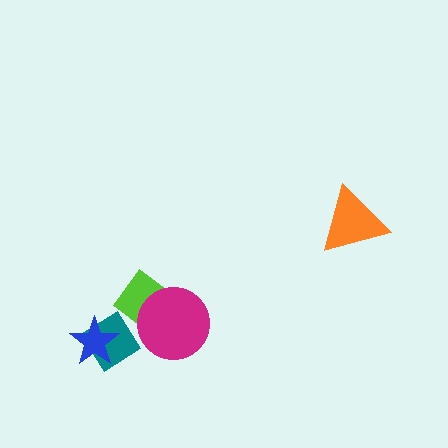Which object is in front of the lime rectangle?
The magenta circle is in front of the lime rectangle.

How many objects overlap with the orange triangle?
0 objects overlap with the orange triangle.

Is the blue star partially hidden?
No, no other shape covers it.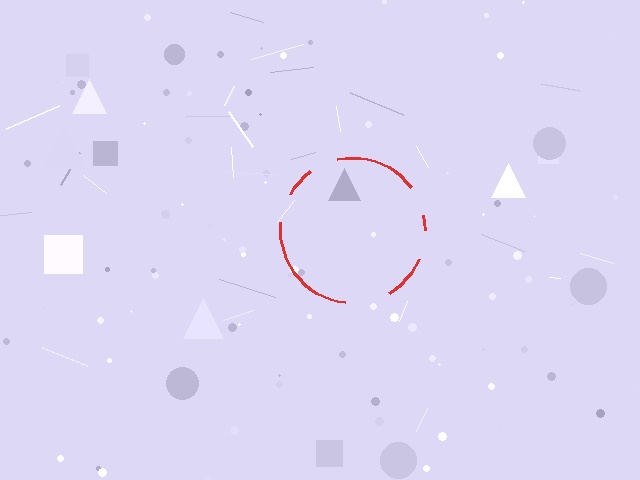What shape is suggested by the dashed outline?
The dashed outline suggests a circle.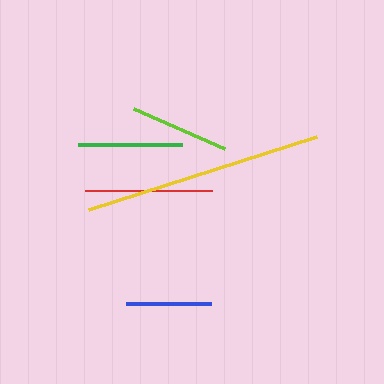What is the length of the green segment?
The green segment is approximately 104 pixels long.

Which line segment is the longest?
The yellow line is the longest at approximately 239 pixels.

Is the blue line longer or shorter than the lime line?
The lime line is longer than the blue line.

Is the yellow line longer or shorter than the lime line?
The yellow line is longer than the lime line.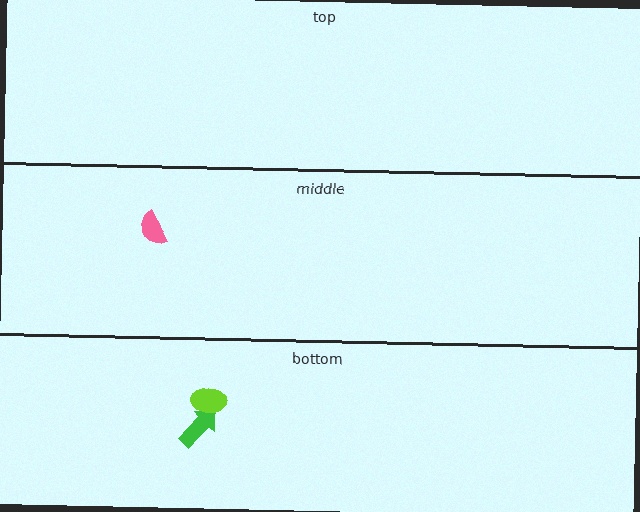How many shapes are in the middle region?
1.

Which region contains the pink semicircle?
The middle region.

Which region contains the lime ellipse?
The bottom region.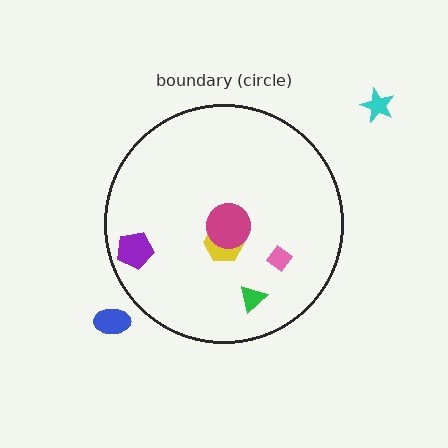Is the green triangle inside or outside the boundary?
Inside.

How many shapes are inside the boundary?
5 inside, 2 outside.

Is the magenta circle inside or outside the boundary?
Inside.